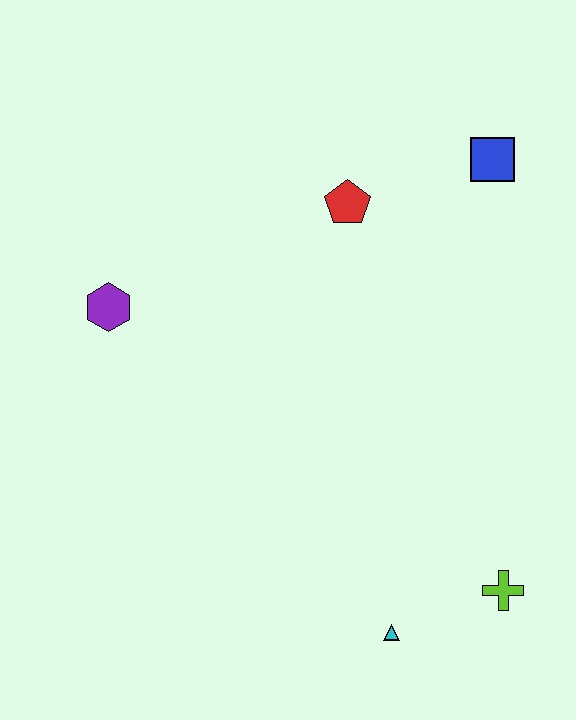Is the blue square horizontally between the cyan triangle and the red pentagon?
No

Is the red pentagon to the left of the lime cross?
Yes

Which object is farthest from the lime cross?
The purple hexagon is farthest from the lime cross.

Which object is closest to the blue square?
The red pentagon is closest to the blue square.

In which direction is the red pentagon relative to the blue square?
The red pentagon is to the left of the blue square.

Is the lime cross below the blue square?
Yes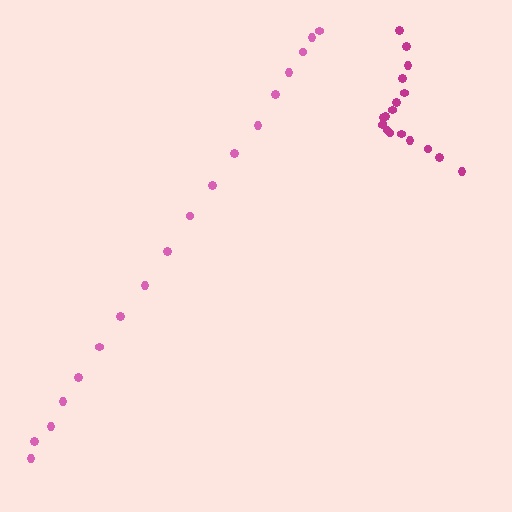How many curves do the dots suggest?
There are 2 distinct paths.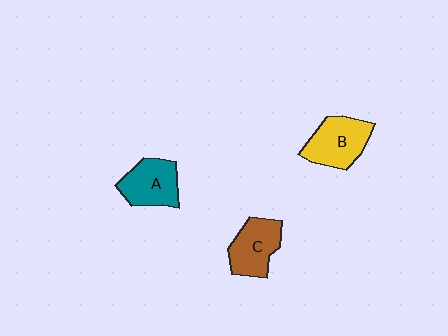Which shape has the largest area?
Shape B (yellow).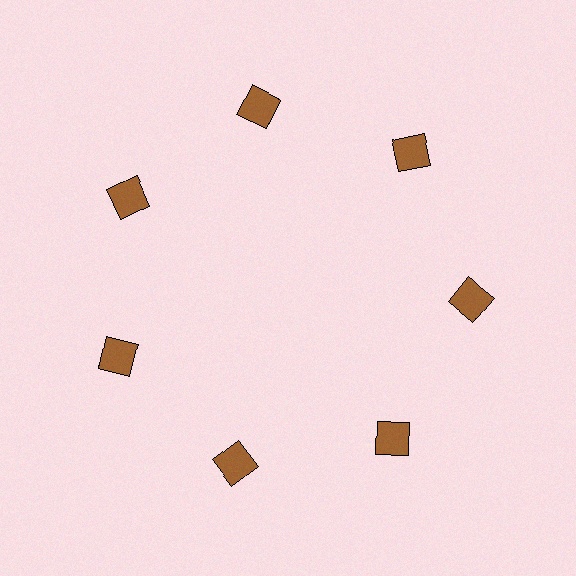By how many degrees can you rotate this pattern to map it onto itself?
The pattern maps onto itself every 51 degrees of rotation.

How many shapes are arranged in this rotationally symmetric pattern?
There are 7 shapes, arranged in 7 groups of 1.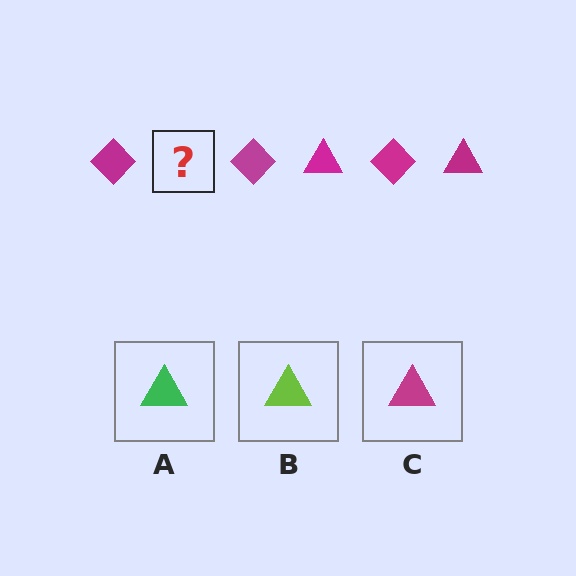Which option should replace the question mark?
Option C.